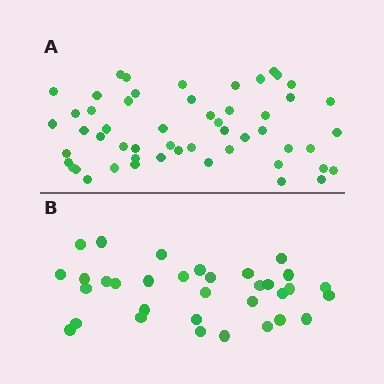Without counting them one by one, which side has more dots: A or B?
Region A (the top region) has more dots.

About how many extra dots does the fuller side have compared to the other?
Region A has approximately 20 more dots than region B.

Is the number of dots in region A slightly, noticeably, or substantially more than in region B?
Region A has substantially more. The ratio is roughly 1.6 to 1.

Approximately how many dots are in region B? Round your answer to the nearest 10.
About 30 dots. (The exact count is 33, which rounds to 30.)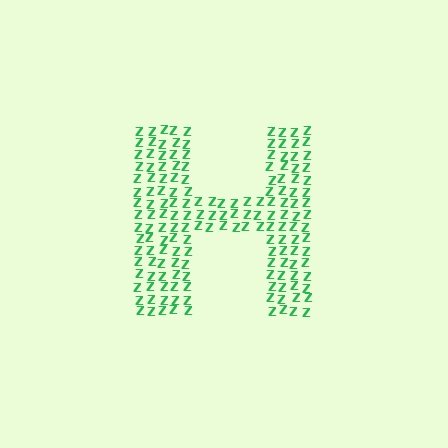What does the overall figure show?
The overall figure shows the letter H.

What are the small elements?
The small elements are letter Z's.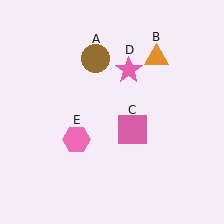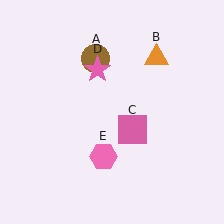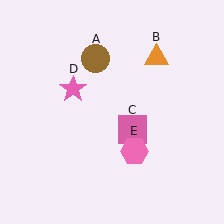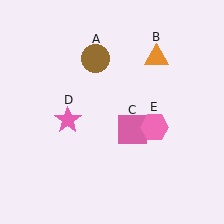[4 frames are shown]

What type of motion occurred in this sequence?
The pink star (object D), pink hexagon (object E) rotated counterclockwise around the center of the scene.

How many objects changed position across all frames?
2 objects changed position: pink star (object D), pink hexagon (object E).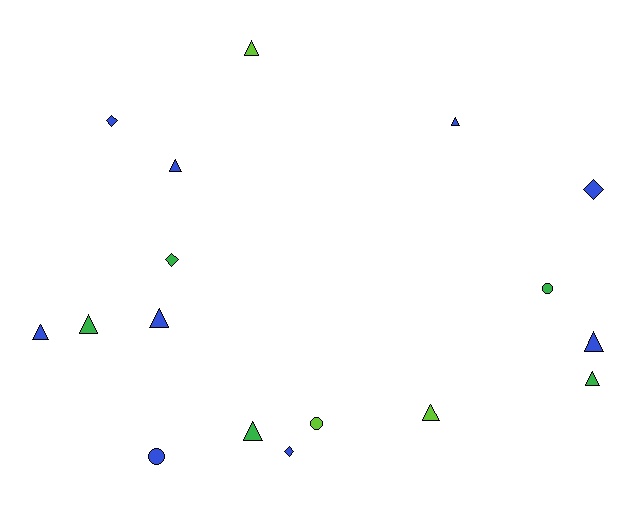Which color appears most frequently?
Blue, with 9 objects.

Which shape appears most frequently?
Triangle, with 10 objects.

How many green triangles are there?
There are 3 green triangles.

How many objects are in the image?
There are 17 objects.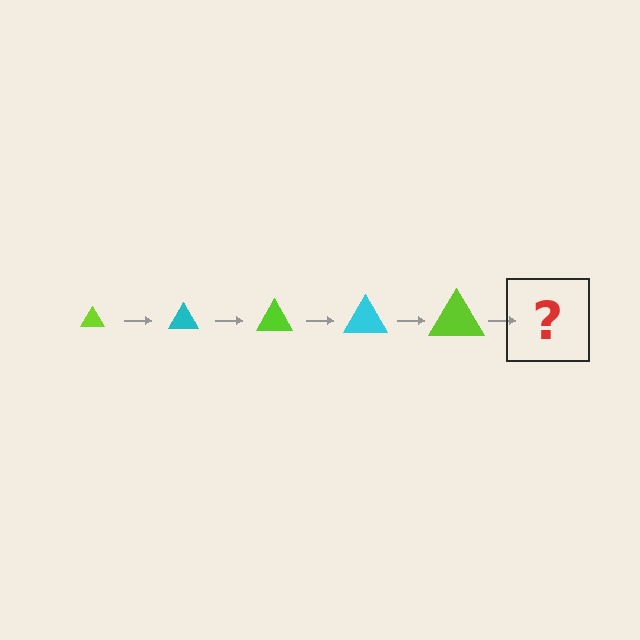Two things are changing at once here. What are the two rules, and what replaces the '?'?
The two rules are that the triangle grows larger each step and the color cycles through lime and cyan. The '?' should be a cyan triangle, larger than the previous one.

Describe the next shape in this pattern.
It should be a cyan triangle, larger than the previous one.